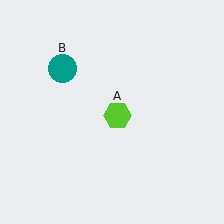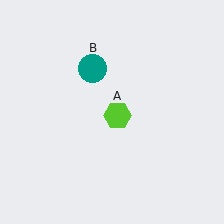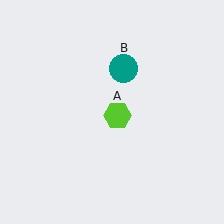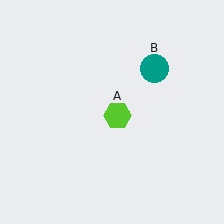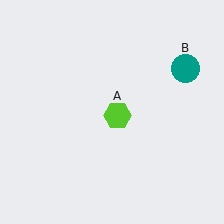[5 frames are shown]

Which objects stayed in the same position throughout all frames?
Lime hexagon (object A) remained stationary.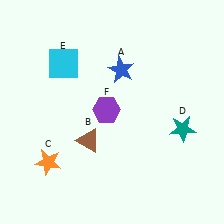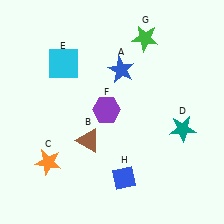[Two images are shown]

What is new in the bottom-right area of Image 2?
A blue diamond (H) was added in the bottom-right area of Image 2.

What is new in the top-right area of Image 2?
A green star (G) was added in the top-right area of Image 2.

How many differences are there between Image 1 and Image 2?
There are 2 differences between the two images.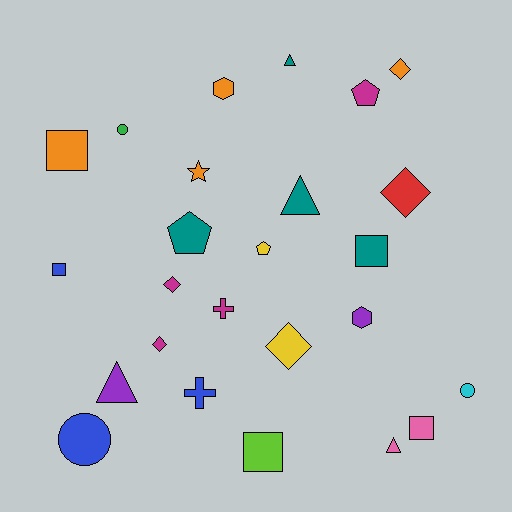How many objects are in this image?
There are 25 objects.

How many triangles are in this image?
There are 4 triangles.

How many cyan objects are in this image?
There is 1 cyan object.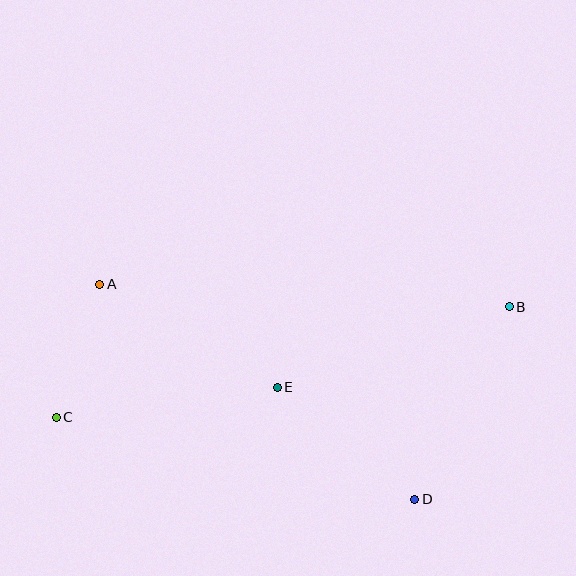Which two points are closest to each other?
Points A and C are closest to each other.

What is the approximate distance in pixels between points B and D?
The distance between B and D is approximately 215 pixels.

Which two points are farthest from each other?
Points B and C are farthest from each other.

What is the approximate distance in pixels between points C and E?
The distance between C and E is approximately 223 pixels.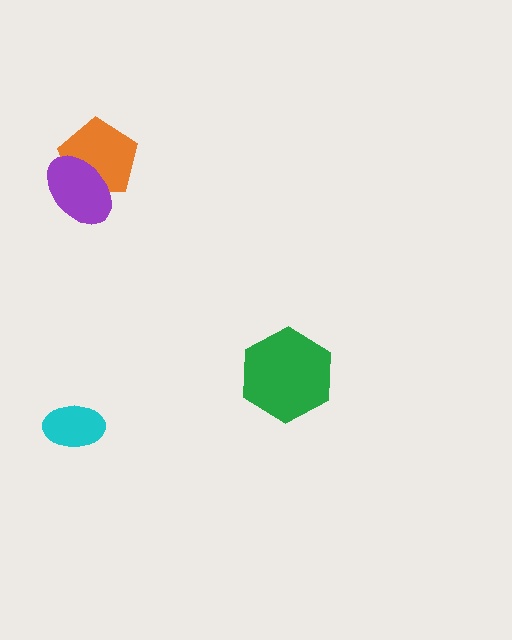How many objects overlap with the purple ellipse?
1 object overlaps with the purple ellipse.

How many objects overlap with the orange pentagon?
1 object overlaps with the orange pentagon.